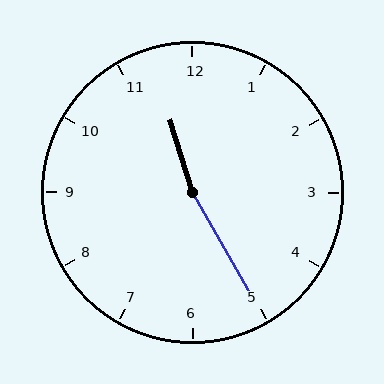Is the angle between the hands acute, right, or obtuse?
It is obtuse.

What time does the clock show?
11:25.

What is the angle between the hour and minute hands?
Approximately 168 degrees.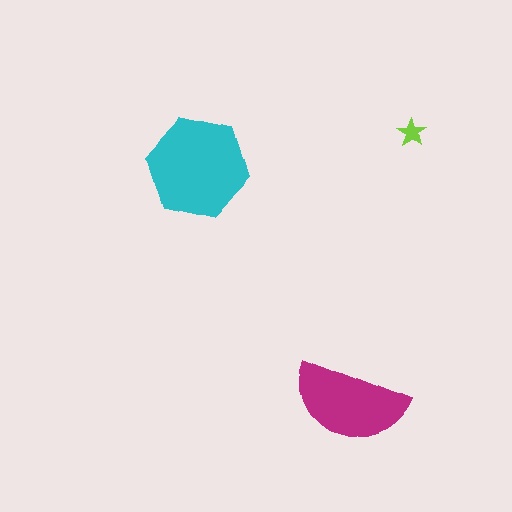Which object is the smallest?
The lime star.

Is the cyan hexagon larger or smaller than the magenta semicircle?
Larger.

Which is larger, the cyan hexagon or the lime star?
The cyan hexagon.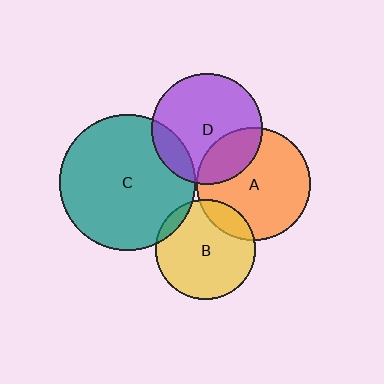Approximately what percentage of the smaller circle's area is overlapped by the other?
Approximately 15%.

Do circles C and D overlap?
Yes.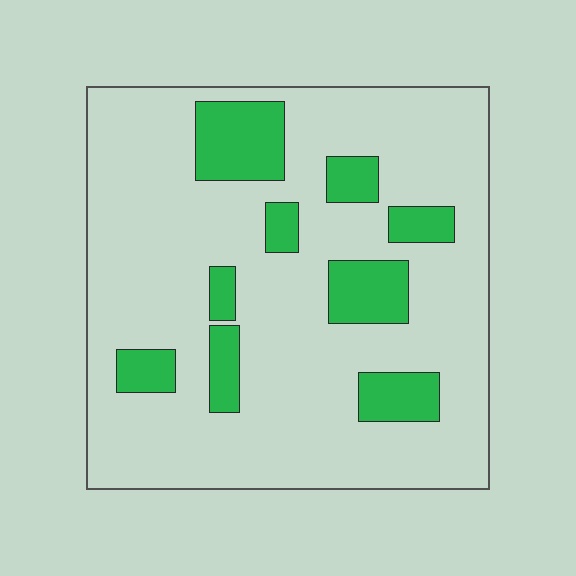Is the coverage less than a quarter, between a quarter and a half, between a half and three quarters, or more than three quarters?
Less than a quarter.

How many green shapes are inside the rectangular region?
9.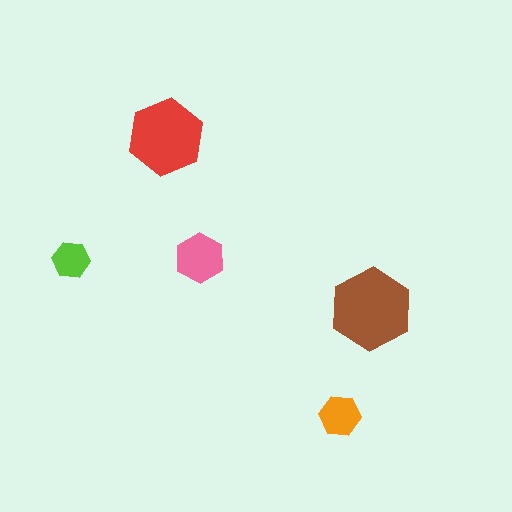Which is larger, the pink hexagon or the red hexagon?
The red one.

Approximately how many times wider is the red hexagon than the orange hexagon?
About 2 times wider.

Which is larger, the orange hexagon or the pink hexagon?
The pink one.